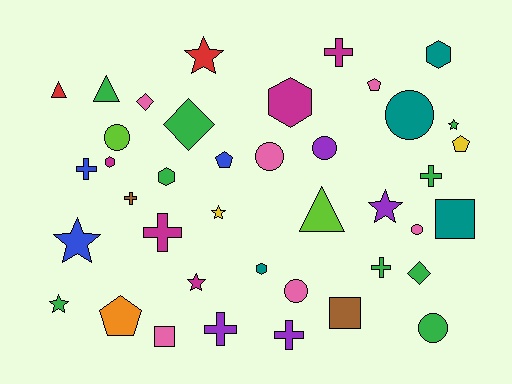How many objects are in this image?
There are 40 objects.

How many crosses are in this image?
There are 8 crosses.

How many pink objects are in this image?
There are 6 pink objects.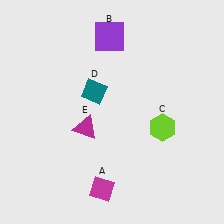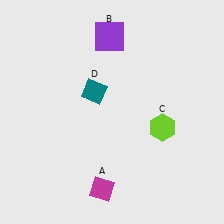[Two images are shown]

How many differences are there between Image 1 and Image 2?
There is 1 difference between the two images.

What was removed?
The magenta triangle (E) was removed in Image 2.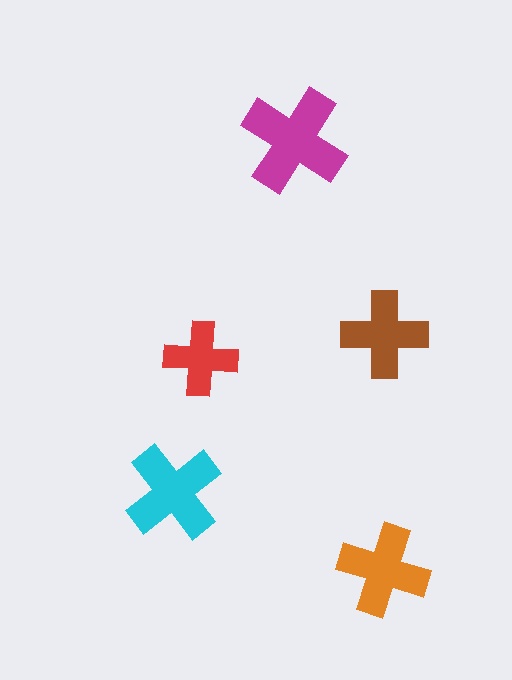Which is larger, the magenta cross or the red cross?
The magenta one.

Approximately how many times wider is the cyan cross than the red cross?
About 1.5 times wider.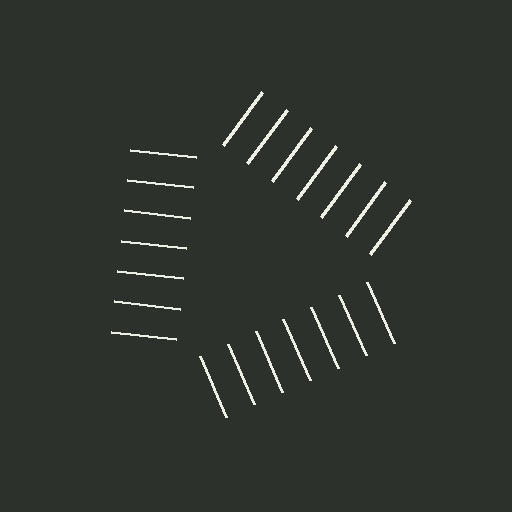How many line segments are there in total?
21 — 7 along each of the 3 edges.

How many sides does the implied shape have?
3 sides — the line-ends trace a triangle.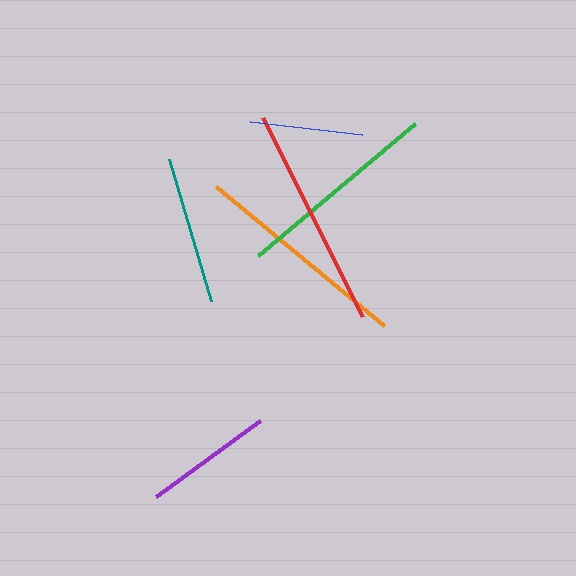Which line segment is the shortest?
The blue line is the shortest at approximately 113 pixels.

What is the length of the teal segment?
The teal segment is approximately 148 pixels long.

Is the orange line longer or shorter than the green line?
The orange line is longer than the green line.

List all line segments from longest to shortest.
From longest to shortest: red, orange, green, teal, purple, blue.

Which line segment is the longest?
The red line is the longest at approximately 223 pixels.